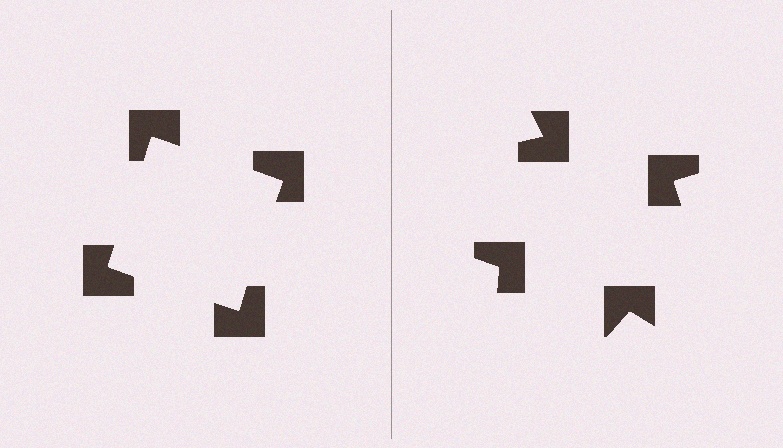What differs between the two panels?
The notched squares are positioned identically on both sides; only the wedge orientations differ. On the left they align to a square; on the right they are misaligned.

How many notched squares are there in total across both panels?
8 — 4 on each side.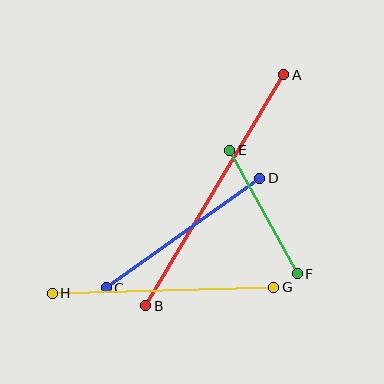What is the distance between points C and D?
The distance is approximately 188 pixels.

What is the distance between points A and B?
The distance is approximately 269 pixels.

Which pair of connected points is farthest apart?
Points A and B are farthest apart.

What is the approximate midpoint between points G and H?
The midpoint is at approximately (163, 290) pixels.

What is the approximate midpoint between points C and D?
The midpoint is at approximately (183, 233) pixels.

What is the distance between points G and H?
The distance is approximately 221 pixels.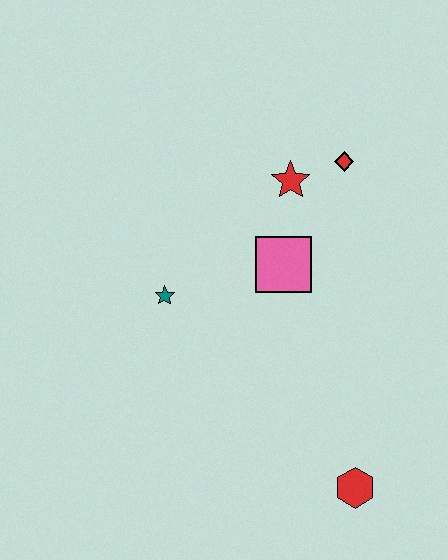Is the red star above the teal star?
Yes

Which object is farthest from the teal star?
The red hexagon is farthest from the teal star.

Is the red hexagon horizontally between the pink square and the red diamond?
No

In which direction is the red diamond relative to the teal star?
The red diamond is to the right of the teal star.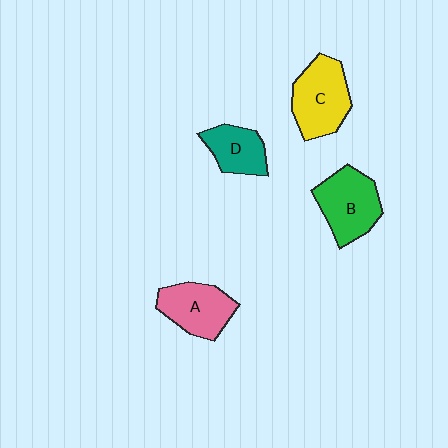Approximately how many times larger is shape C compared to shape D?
Approximately 1.5 times.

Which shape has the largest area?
Shape C (yellow).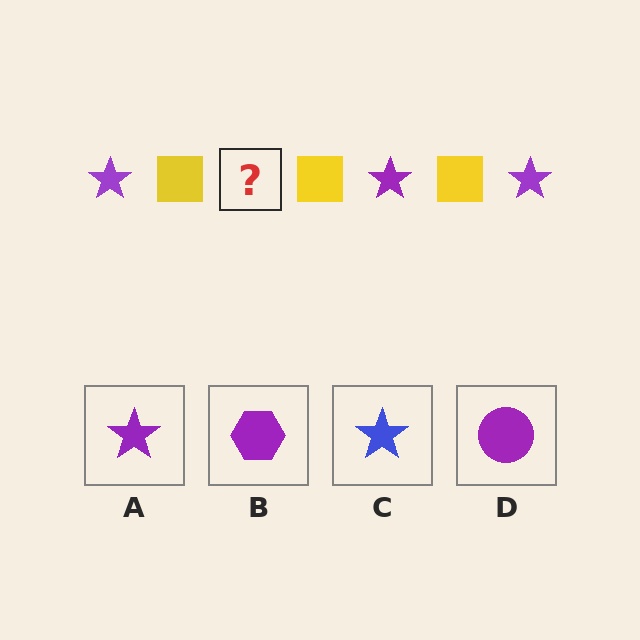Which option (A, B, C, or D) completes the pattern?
A.